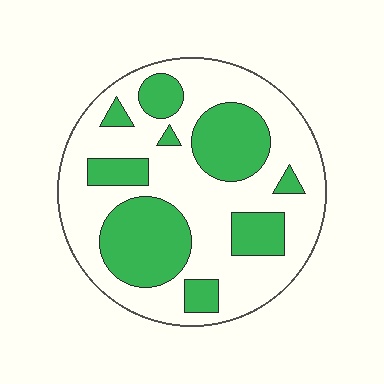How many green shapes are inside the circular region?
9.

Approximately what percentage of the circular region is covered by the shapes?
Approximately 35%.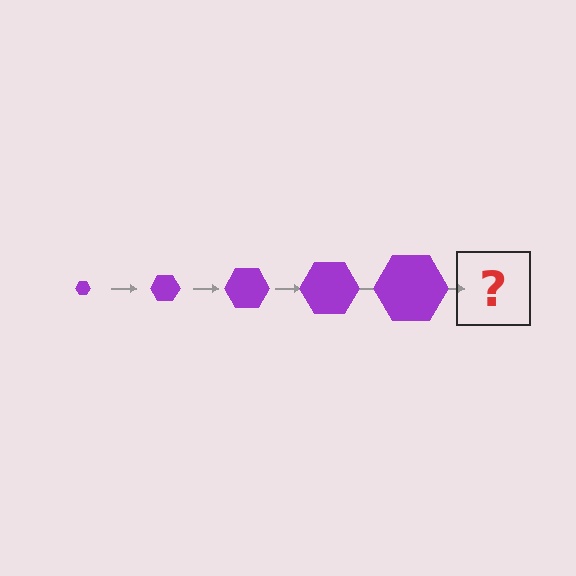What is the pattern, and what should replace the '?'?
The pattern is that the hexagon gets progressively larger each step. The '?' should be a purple hexagon, larger than the previous one.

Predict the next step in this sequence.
The next step is a purple hexagon, larger than the previous one.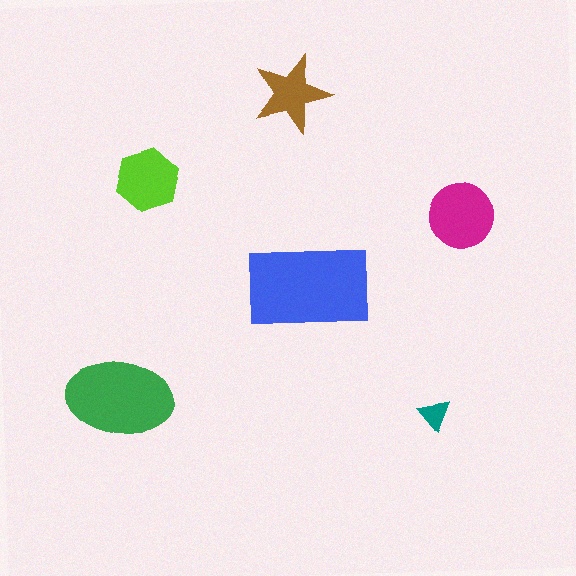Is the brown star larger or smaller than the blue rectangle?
Smaller.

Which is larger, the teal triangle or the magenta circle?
The magenta circle.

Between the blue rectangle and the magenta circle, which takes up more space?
The blue rectangle.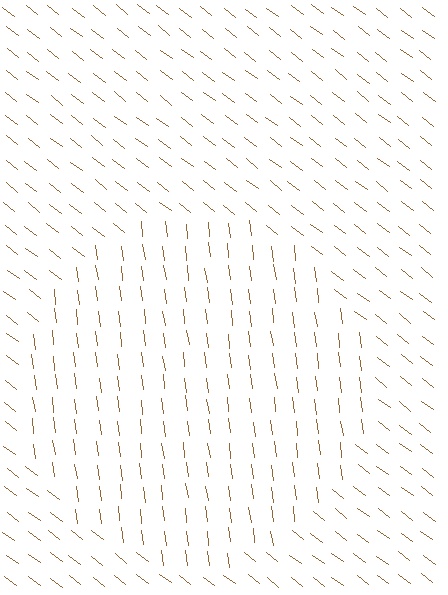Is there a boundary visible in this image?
Yes, there is a texture boundary formed by a change in line orientation.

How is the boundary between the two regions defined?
The boundary is defined purely by a change in line orientation (approximately 45 degrees difference). All lines are the same color and thickness.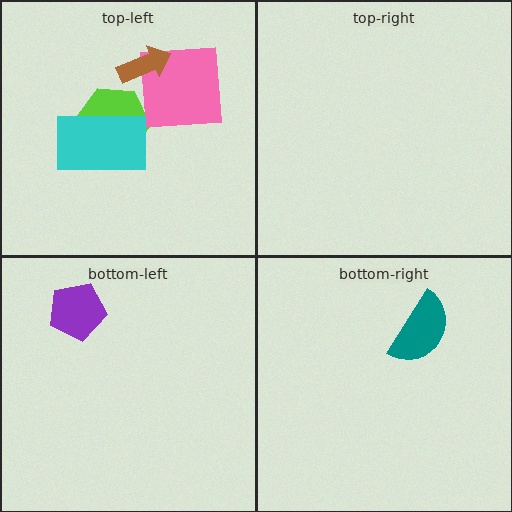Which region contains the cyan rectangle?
The top-left region.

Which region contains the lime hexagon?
The top-left region.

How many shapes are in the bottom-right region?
1.